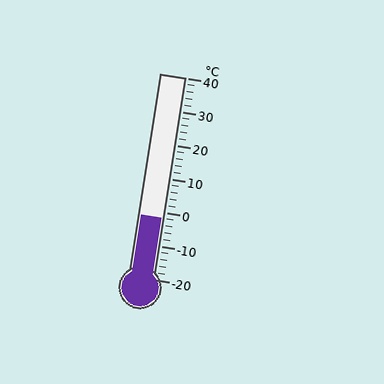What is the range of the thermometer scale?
The thermometer scale ranges from -20°C to 40°C.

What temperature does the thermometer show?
The thermometer shows approximately -2°C.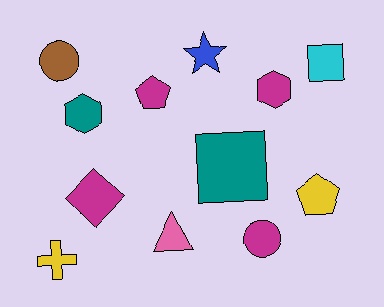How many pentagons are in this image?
There are 2 pentagons.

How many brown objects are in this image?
There is 1 brown object.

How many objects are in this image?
There are 12 objects.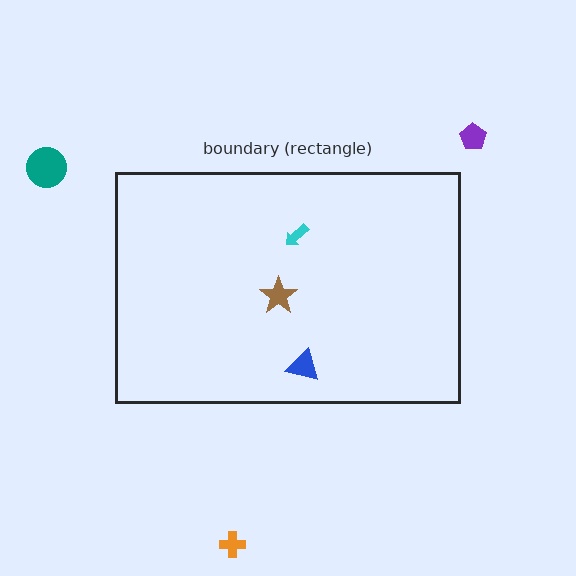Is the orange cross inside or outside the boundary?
Outside.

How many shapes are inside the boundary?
3 inside, 3 outside.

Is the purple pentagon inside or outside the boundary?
Outside.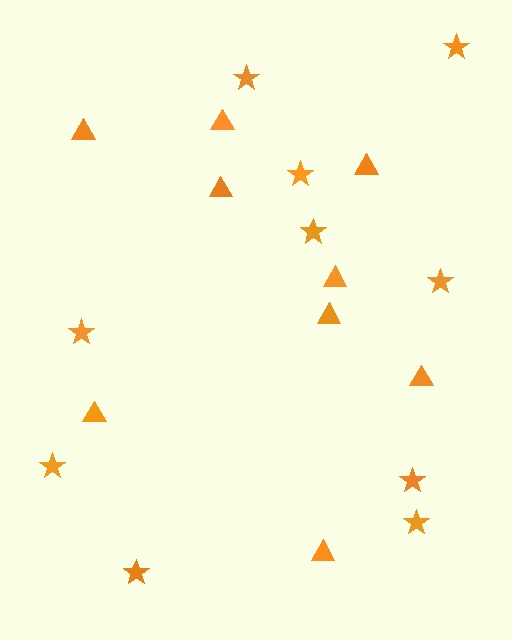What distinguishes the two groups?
There are 2 groups: one group of stars (10) and one group of triangles (9).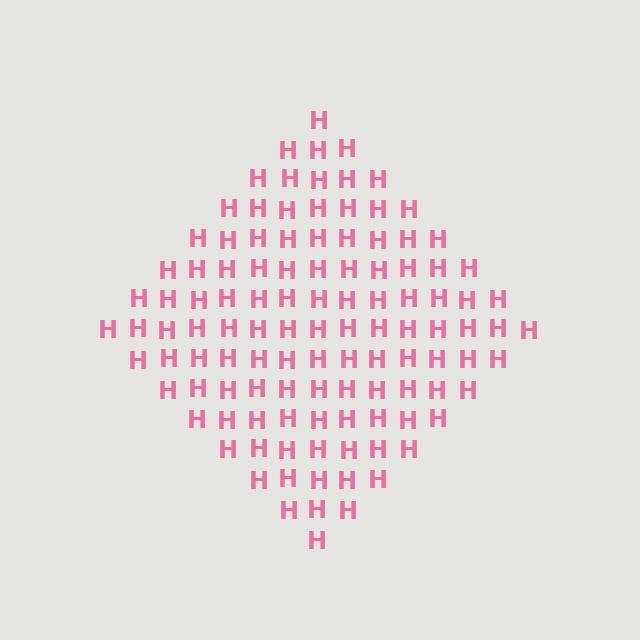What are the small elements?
The small elements are letter H's.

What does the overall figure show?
The overall figure shows a diamond.